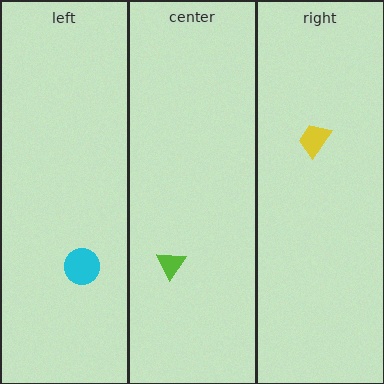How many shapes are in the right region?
1.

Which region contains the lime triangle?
The center region.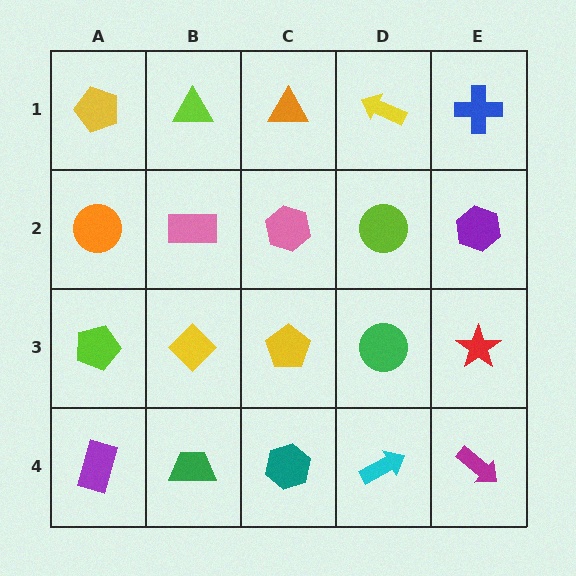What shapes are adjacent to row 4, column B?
A yellow diamond (row 3, column B), a purple rectangle (row 4, column A), a teal hexagon (row 4, column C).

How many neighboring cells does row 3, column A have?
3.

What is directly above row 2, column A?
A yellow pentagon.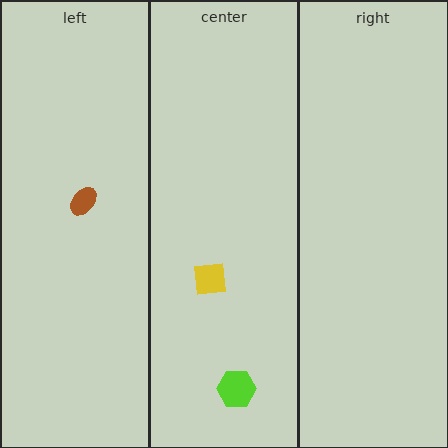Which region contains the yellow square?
The center region.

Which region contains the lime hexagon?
The center region.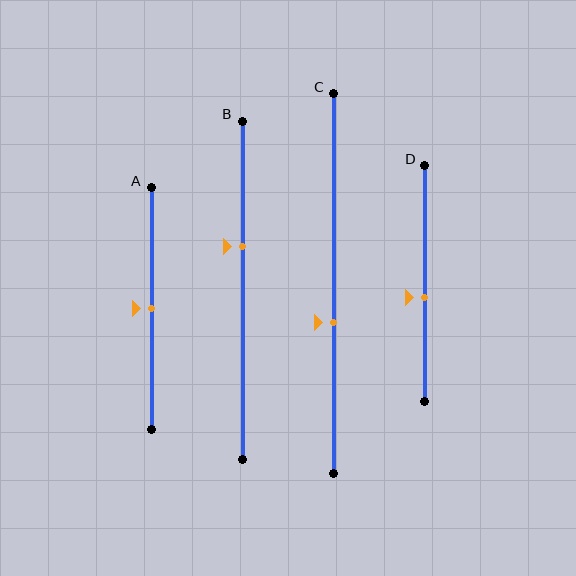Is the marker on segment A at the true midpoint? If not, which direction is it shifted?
Yes, the marker on segment A is at the true midpoint.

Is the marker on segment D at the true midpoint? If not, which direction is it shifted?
No, the marker on segment D is shifted downward by about 6% of the segment length.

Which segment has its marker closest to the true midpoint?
Segment A has its marker closest to the true midpoint.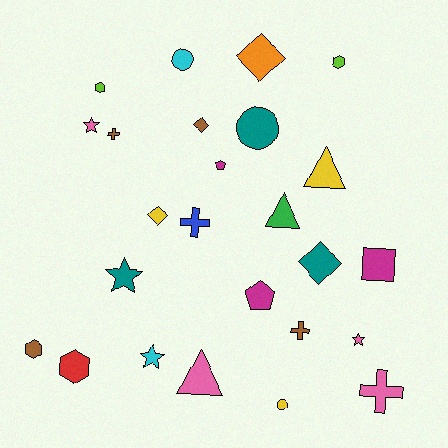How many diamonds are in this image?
There are 4 diamonds.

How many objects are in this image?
There are 25 objects.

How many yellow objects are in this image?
There are 3 yellow objects.